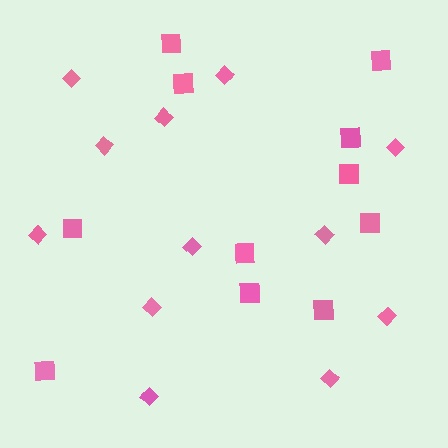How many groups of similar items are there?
There are 2 groups: one group of squares (11) and one group of diamonds (12).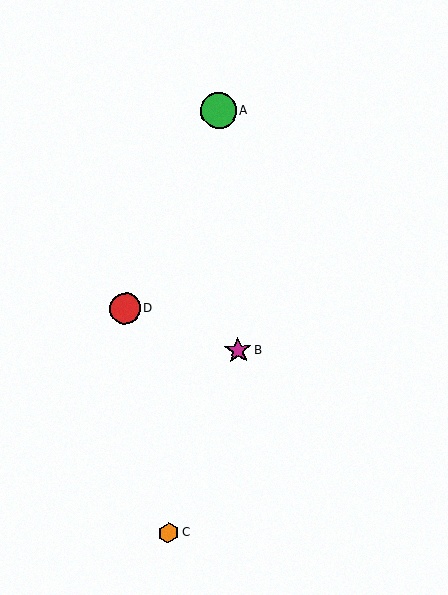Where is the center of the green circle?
The center of the green circle is at (219, 111).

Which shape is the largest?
The green circle (labeled A) is the largest.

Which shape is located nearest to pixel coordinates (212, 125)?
The green circle (labeled A) at (219, 111) is nearest to that location.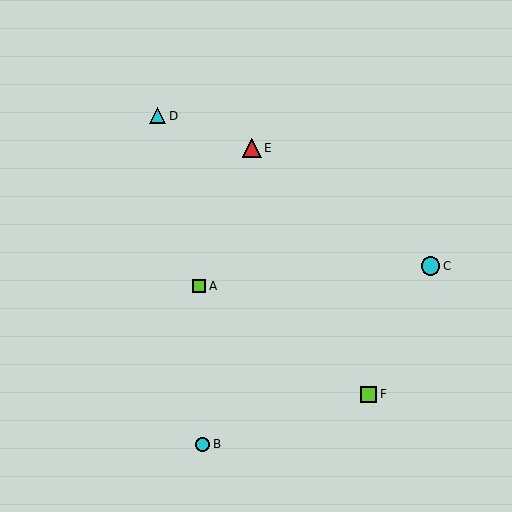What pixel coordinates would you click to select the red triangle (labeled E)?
Click at (252, 148) to select the red triangle E.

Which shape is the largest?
The red triangle (labeled E) is the largest.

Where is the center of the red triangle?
The center of the red triangle is at (252, 148).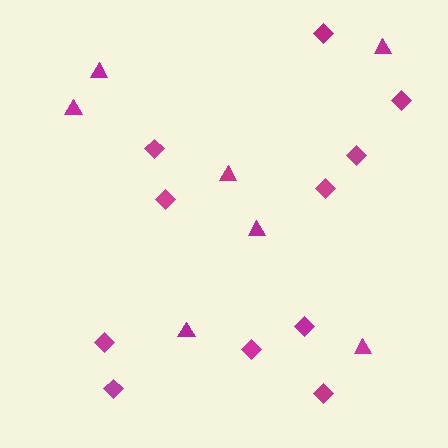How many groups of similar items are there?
There are 2 groups: one group of triangles (7) and one group of diamonds (11).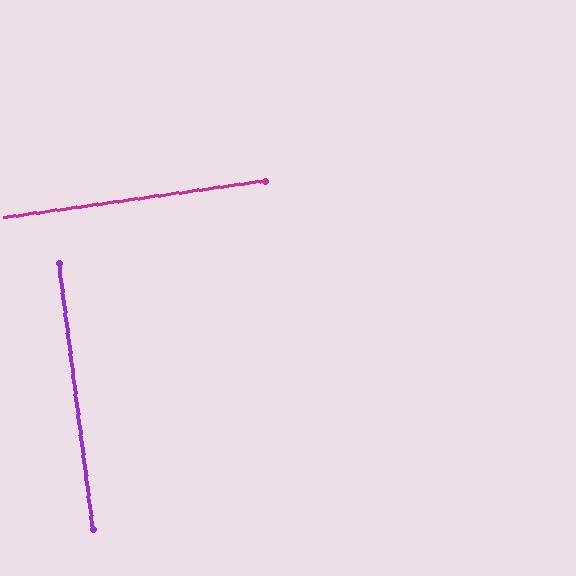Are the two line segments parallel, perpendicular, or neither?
Perpendicular — they meet at approximately 89°.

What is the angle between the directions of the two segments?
Approximately 89 degrees.